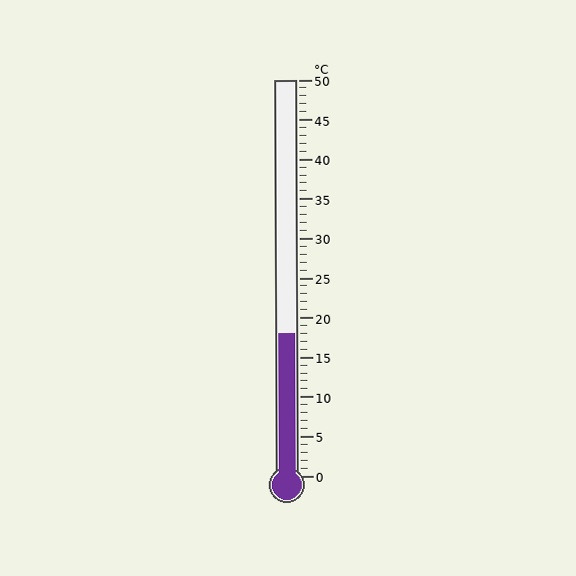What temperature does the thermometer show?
The thermometer shows approximately 18°C.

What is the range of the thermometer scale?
The thermometer scale ranges from 0°C to 50°C.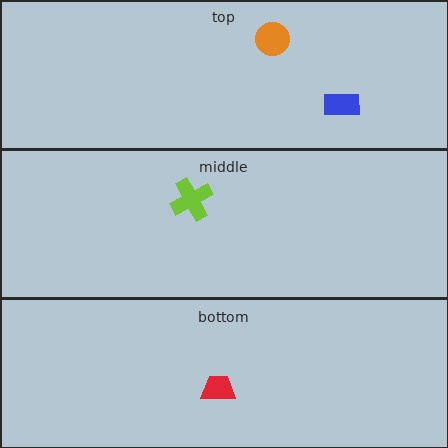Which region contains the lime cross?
The middle region.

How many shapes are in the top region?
2.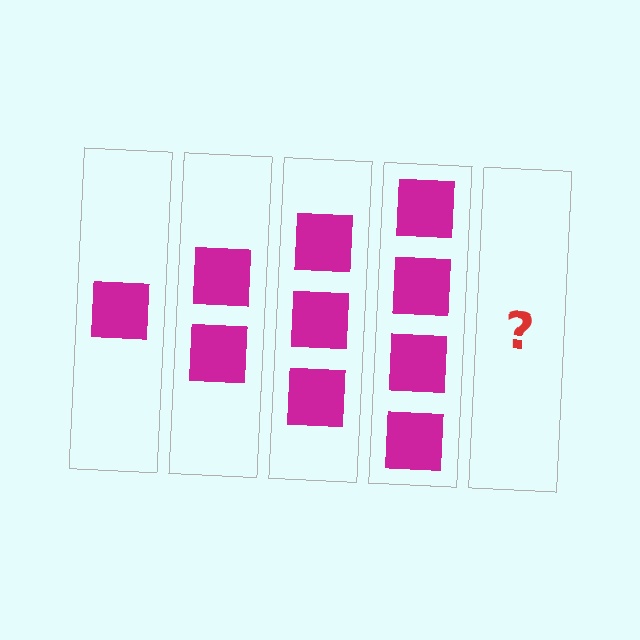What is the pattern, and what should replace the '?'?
The pattern is that each step adds one more square. The '?' should be 5 squares.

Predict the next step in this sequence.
The next step is 5 squares.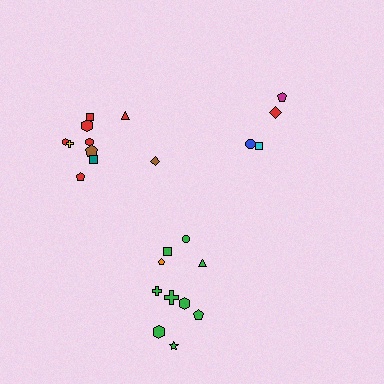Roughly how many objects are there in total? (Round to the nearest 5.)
Roughly 25 objects in total.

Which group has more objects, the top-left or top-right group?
The top-left group.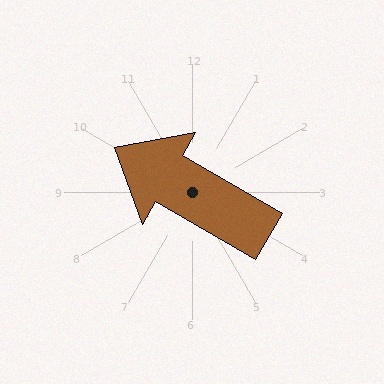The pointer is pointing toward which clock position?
Roughly 10 o'clock.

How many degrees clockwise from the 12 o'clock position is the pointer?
Approximately 300 degrees.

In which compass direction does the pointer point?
Northwest.